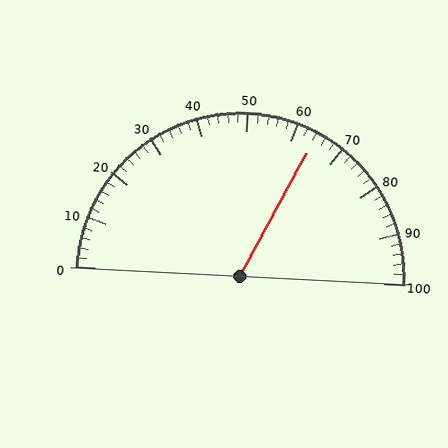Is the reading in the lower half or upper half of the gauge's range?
The reading is in the upper half of the range (0 to 100).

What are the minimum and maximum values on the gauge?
The gauge ranges from 0 to 100.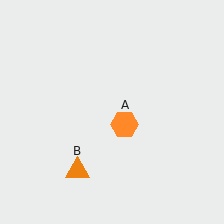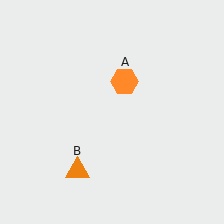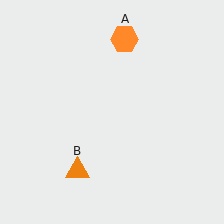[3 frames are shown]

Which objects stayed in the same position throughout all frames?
Orange triangle (object B) remained stationary.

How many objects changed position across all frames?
1 object changed position: orange hexagon (object A).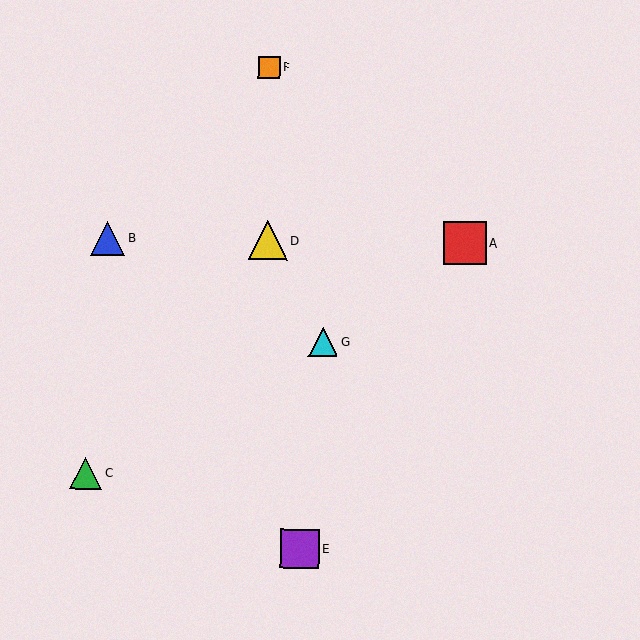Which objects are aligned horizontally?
Objects A, B, D are aligned horizontally.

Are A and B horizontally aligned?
Yes, both are at y≈243.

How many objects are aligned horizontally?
3 objects (A, B, D) are aligned horizontally.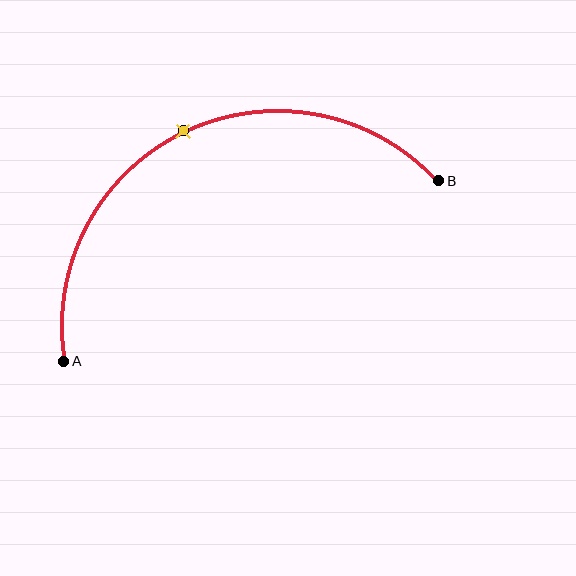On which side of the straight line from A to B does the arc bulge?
The arc bulges above the straight line connecting A and B.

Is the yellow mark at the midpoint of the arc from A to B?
Yes. The yellow mark lies on the arc at equal arc-length from both A and B — it is the arc midpoint.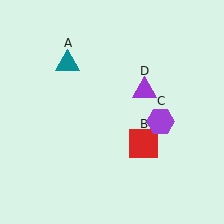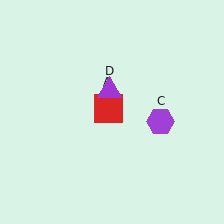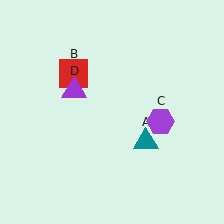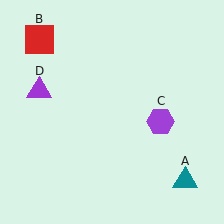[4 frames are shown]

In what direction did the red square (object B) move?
The red square (object B) moved up and to the left.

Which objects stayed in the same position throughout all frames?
Purple hexagon (object C) remained stationary.